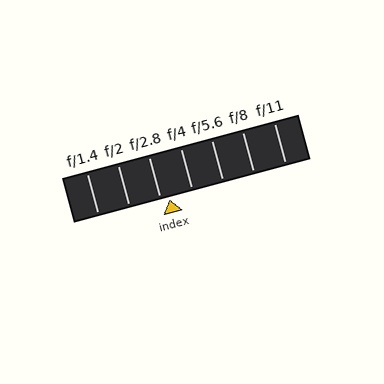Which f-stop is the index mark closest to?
The index mark is closest to f/2.8.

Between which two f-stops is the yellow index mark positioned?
The index mark is between f/2.8 and f/4.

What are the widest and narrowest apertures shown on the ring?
The widest aperture shown is f/1.4 and the narrowest is f/11.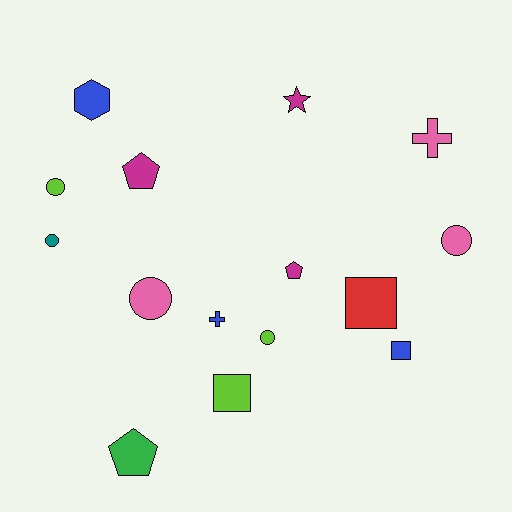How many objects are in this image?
There are 15 objects.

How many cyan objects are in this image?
There are no cyan objects.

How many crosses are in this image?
There are 2 crosses.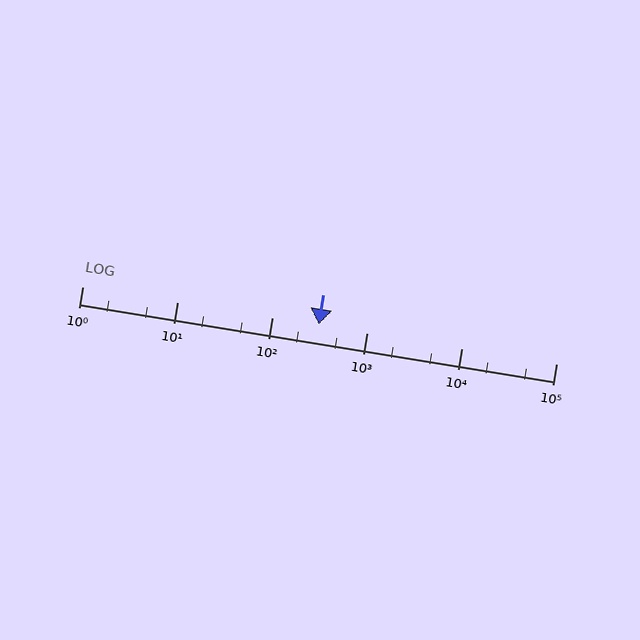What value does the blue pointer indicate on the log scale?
The pointer indicates approximately 310.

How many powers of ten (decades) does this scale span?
The scale spans 5 decades, from 1 to 100000.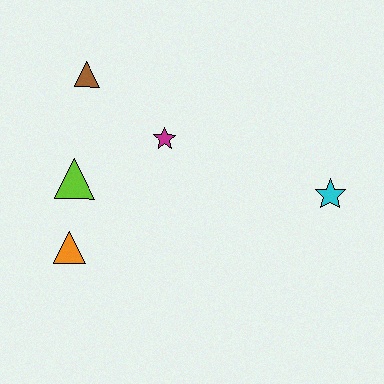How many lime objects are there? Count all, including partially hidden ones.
There is 1 lime object.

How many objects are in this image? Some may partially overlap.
There are 5 objects.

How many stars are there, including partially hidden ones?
There are 2 stars.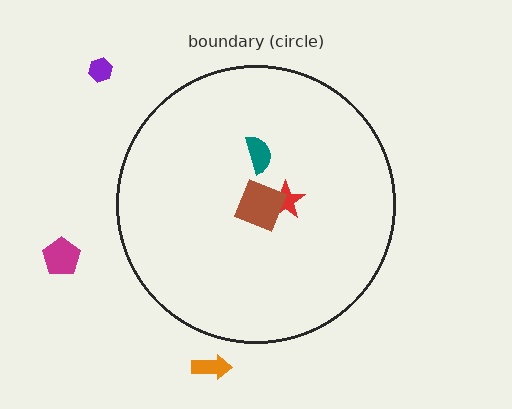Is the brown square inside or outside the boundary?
Inside.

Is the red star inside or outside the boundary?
Inside.